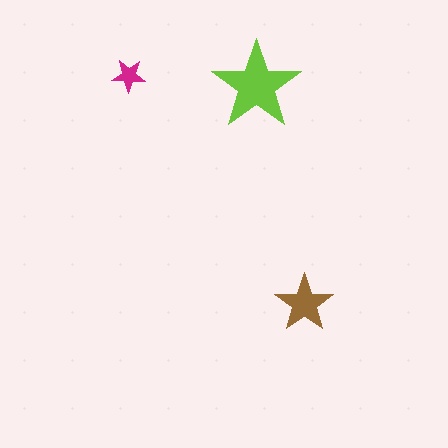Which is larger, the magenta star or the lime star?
The lime one.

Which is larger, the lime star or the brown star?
The lime one.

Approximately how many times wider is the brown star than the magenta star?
About 1.5 times wider.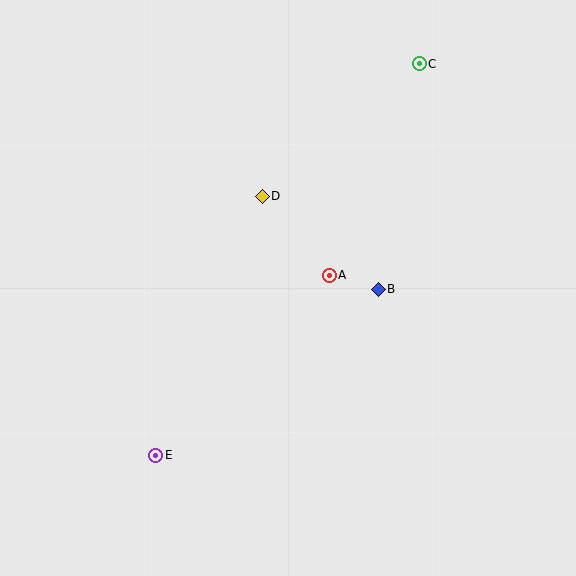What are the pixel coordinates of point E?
Point E is at (156, 455).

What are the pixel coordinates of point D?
Point D is at (262, 196).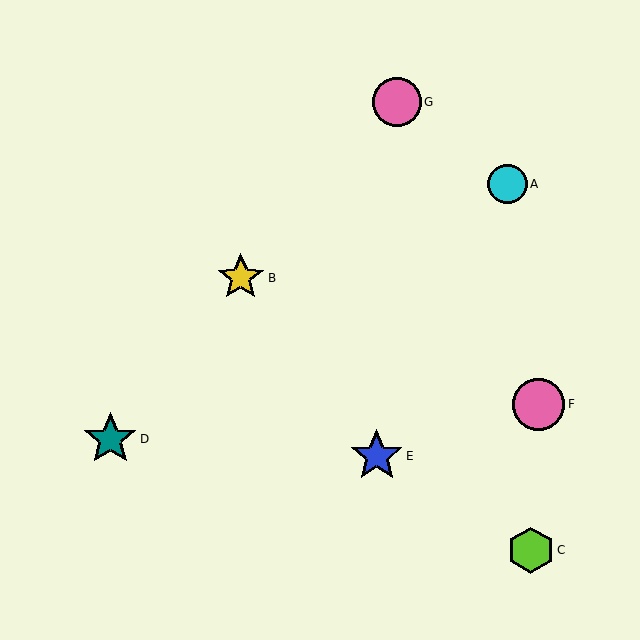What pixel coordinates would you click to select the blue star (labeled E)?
Click at (377, 456) to select the blue star E.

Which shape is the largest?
The teal star (labeled D) is the largest.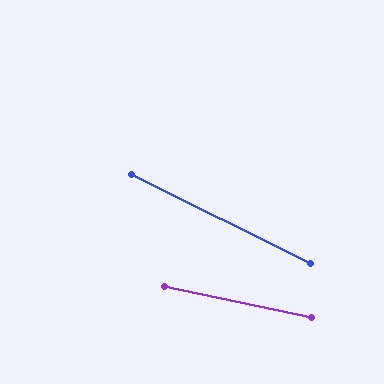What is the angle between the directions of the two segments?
Approximately 15 degrees.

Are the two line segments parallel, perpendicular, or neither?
Neither parallel nor perpendicular — they differ by about 15°.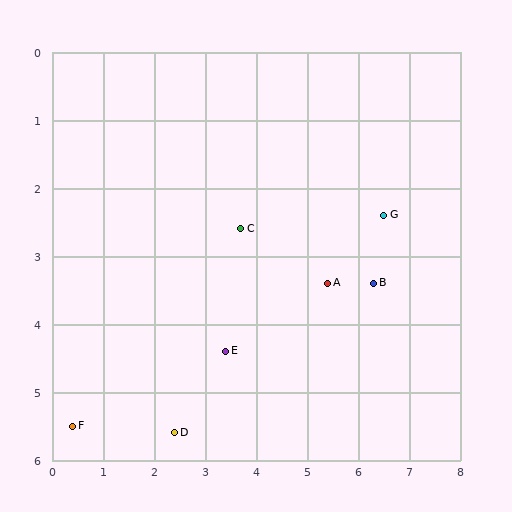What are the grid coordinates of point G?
Point G is at approximately (6.5, 2.4).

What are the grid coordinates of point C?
Point C is at approximately (3.7, 2.6).